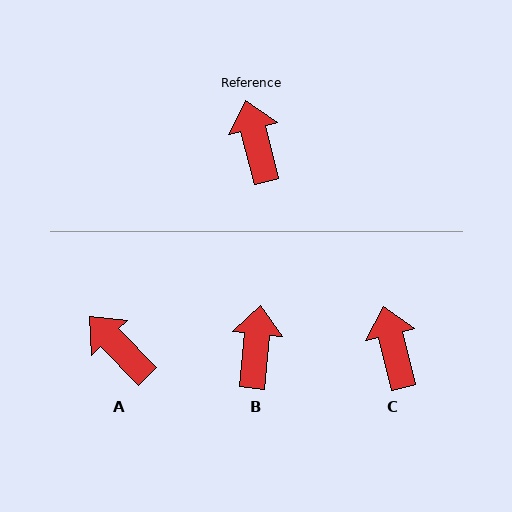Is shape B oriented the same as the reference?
No, it is off by about 20 degrees.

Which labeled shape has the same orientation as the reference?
C.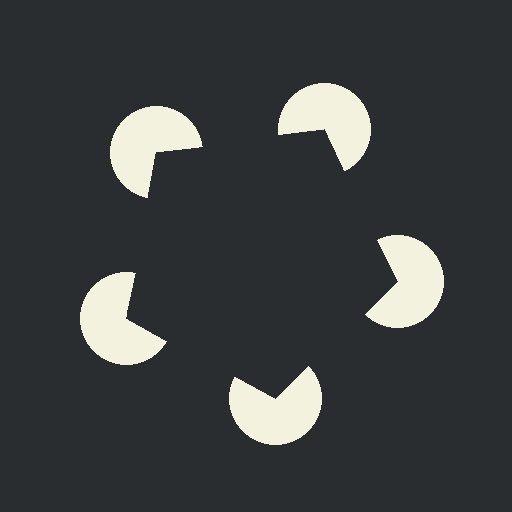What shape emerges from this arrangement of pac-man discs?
An illusory pentagon — its edges are inferred from the aligned wedge cuts in the pac-man discs, not physically drawn.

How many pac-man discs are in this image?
There are 5 — one at each vertex of the illusory pentagon.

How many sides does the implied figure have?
5 sides.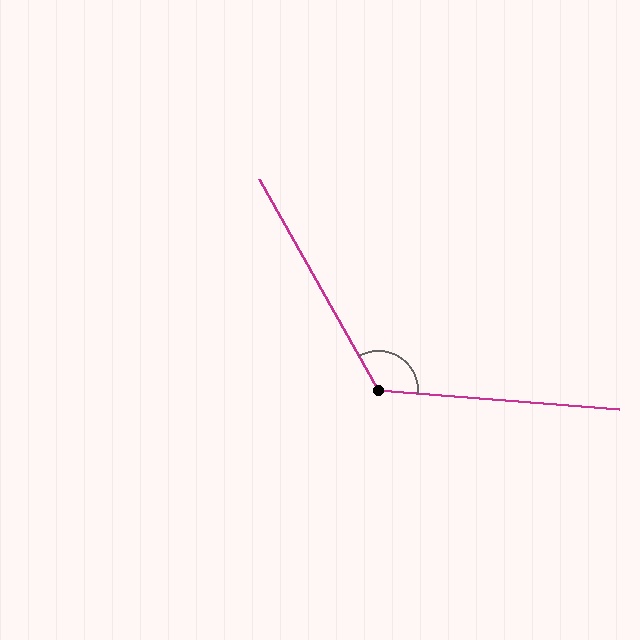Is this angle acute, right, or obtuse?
It is obtuse.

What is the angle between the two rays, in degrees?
Approximately 124 degrees.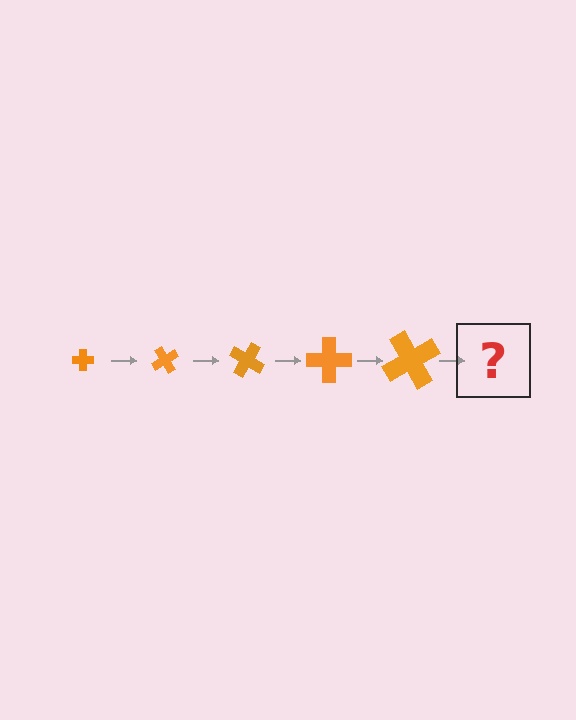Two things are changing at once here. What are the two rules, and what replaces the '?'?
The two rules are that the cross grows larger each step and it rotates 60 degrees each step. The '?' should be a cross, larger than the previous one and rotated 300 degrees from the start.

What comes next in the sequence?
The next element should be a cross, larger than the previous one and rotated 300 degrees from the start.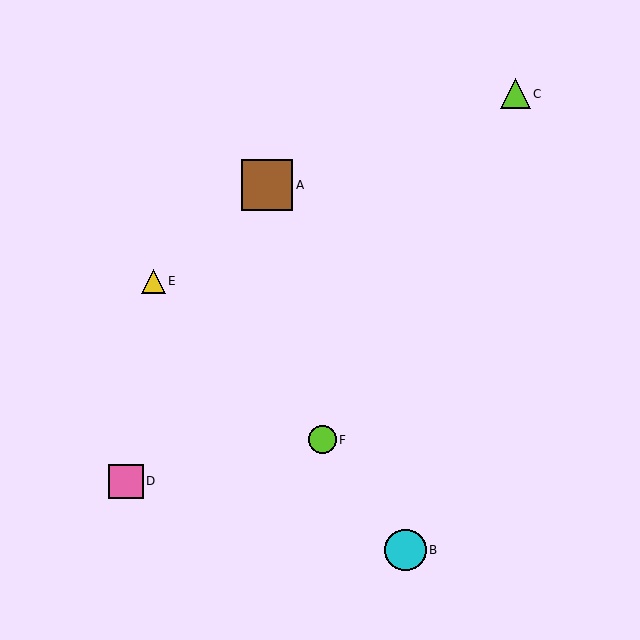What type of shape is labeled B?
Shape B is a cyan circle.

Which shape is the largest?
The brown square (labeled A) is the largest.